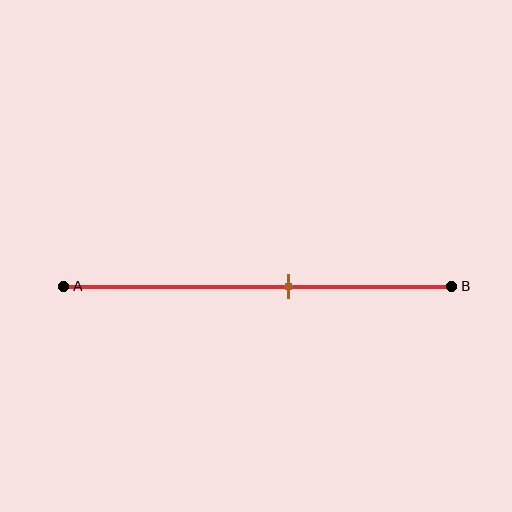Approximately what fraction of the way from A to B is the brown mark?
The brown mark is approximately 60% of the way from A to B.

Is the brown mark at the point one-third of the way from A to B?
No, the mark is at about 60% from A, not at the 33% one-third point.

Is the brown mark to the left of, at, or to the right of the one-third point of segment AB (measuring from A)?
The brown mark is to the right of the one-third point of segment AB.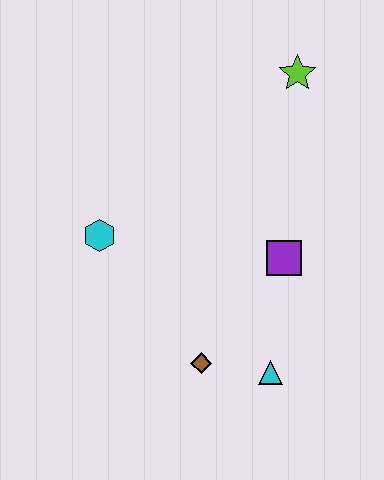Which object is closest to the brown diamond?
The cyan triangle is closest to the brown diamond.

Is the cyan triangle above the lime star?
No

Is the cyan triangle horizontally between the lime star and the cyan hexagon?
Yes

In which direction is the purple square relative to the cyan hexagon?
The purple square is to the right of the cyan hexagon.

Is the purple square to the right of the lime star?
No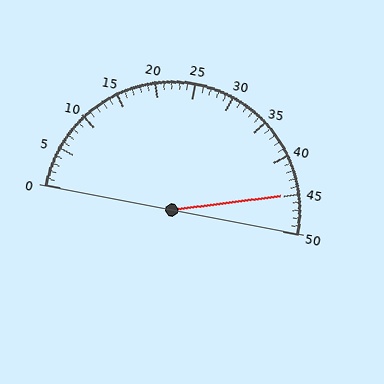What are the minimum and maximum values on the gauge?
The gauge ranges from 0 to 50.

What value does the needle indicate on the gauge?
The needle indicates approximately 45.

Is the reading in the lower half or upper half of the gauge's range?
The reading is in the upper half of the range (0 to 50).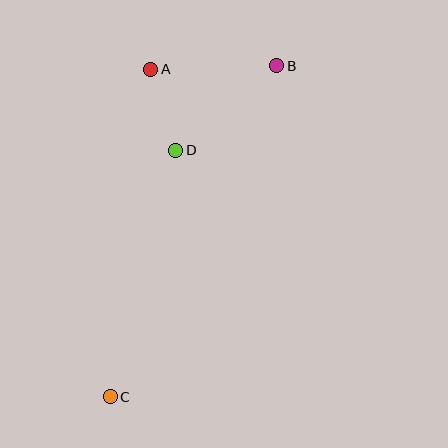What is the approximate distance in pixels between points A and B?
The distance between A and B is approximately 126 pixels.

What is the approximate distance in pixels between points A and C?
The distance between A and C is approximately 330 pixels.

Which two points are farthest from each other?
Points B and C are farthest from each other.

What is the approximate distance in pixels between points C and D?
The distance between C and D is approximately 255 pixels.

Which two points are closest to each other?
Points A and D are closest to each other.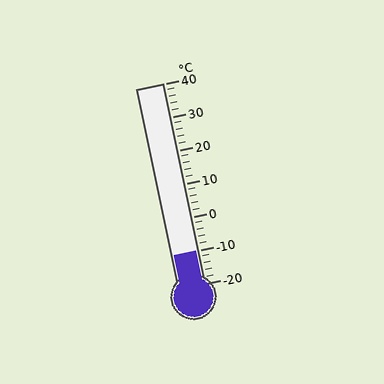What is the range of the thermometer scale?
The thermometer scale ranges from -20°C to 40°C.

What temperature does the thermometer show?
The thermometer shows approximately -10°C.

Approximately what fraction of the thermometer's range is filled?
The thermometer is filled to approximately 15% of its range.